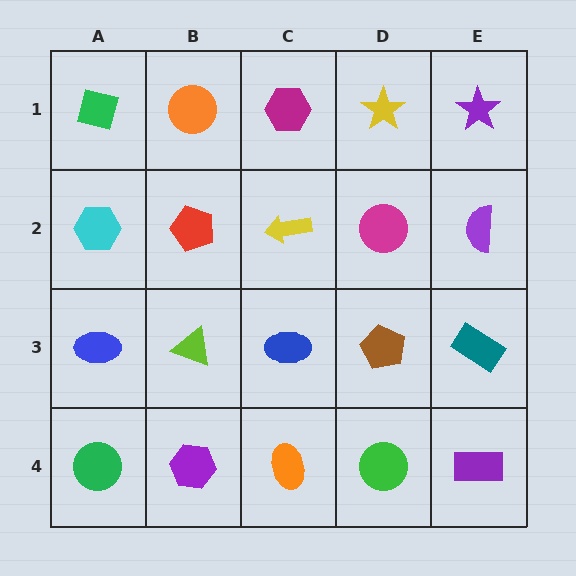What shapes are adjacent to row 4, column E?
A teal rectangle (row 3, column E), a green circle (row 4, column D).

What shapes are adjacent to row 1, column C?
A yellow arrow (row 2, column C), an orange circle (row 1, column B), a yellow star (row 1, column D).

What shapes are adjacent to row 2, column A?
A green square (row 1, column A), a blue ellipse (row 3, column A), a red pentagon (row 2, column B).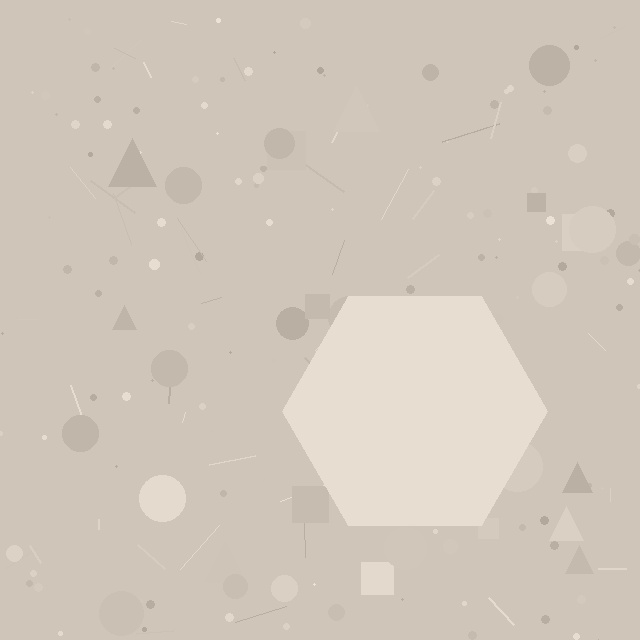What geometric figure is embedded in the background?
A hexagon is embedded in the background.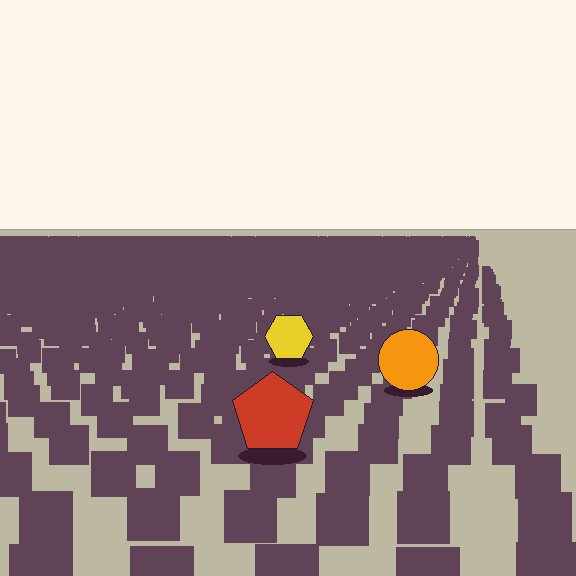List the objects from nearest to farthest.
From nearest to farthest: the red pentagon, the orange circle, the yellow hexagon.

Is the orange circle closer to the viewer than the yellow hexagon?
Yes. The orange circle is closer — you can tell from the texture gradient: the ground texture is coarser near it.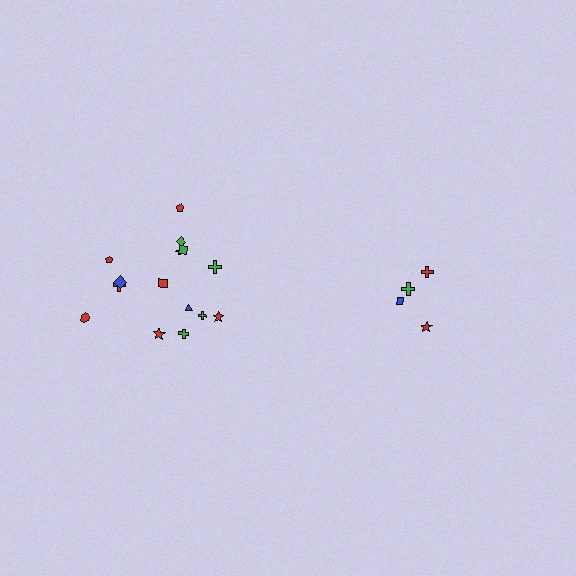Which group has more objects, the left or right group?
The left group.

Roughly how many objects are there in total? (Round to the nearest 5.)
Roughly 20 objects in total.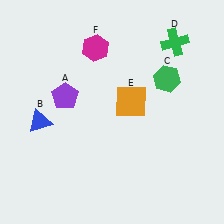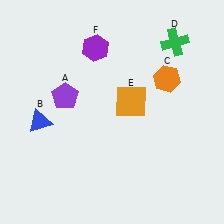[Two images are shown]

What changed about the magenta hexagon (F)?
In Image 1, F is magenta. In Image 2, it changed to purple.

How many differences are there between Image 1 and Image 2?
There are 2 differences between the two images.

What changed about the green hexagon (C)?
In Image 1, C is green. In Image 2, it changed to orange.